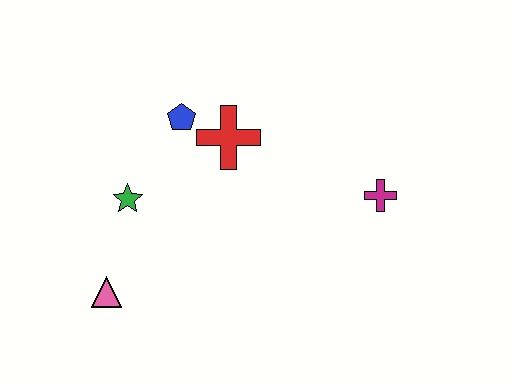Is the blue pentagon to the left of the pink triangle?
No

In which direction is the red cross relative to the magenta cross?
The red cross is to the left of the magenta cross.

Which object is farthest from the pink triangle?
The magenta cross is farthest from the pink triangle.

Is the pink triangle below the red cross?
Yes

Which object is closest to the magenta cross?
The red cross is closest to the magenta cross.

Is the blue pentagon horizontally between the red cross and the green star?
Yes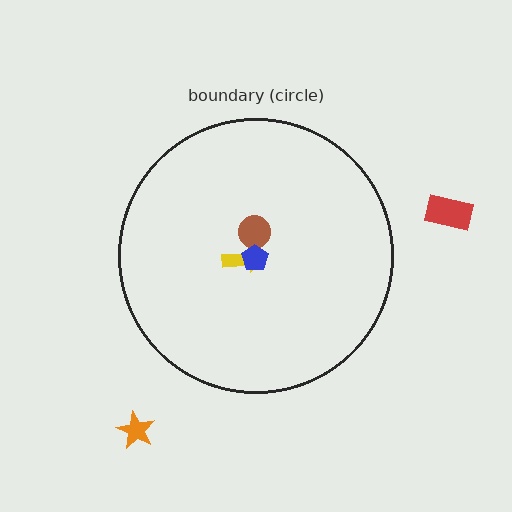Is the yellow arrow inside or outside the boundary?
Inside.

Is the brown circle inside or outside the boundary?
Inside.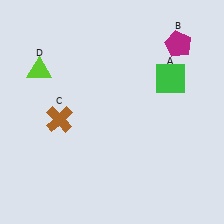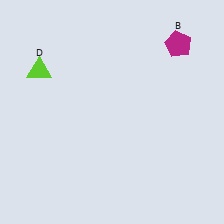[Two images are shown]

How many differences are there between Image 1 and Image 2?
There are 2 differences between the two images.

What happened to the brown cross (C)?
The brown cross (C) was removed in Image 2. It was in the bottom-left area of Image 1.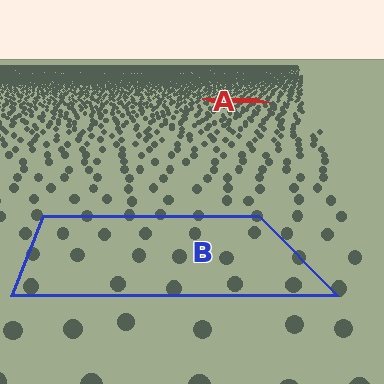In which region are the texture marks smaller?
The texture marks are smaller in region A, because it is farther away.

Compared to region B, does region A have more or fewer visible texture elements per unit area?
Region A has more texture elements per unit area — they are packed more densely because it is farther away.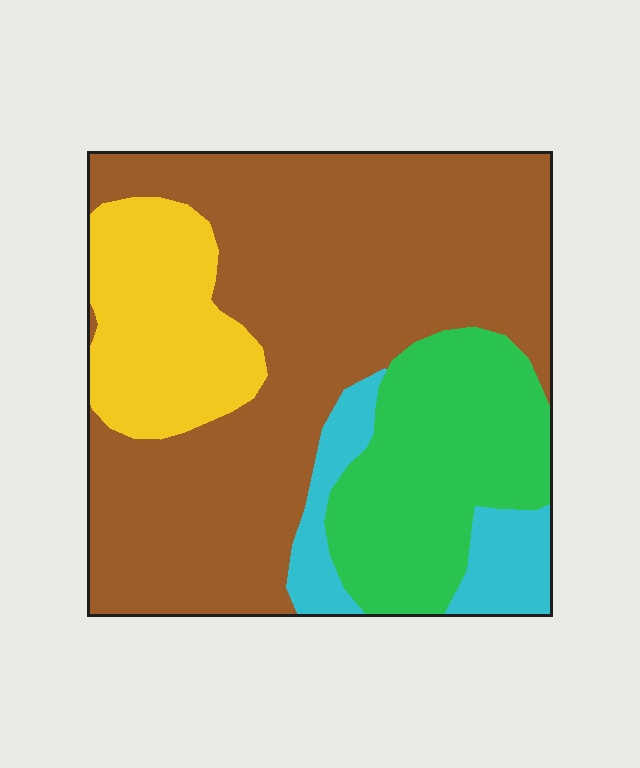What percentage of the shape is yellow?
Yellow covers about 15% of the shape.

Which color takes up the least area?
Cyan, at roughly 10%.